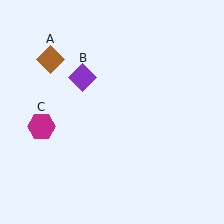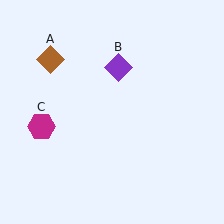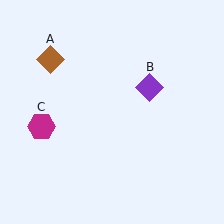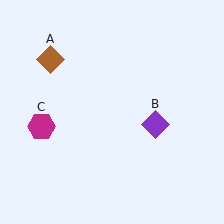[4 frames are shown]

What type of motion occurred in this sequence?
The purple diamond (object B) rotated clockwise around the center of the scene.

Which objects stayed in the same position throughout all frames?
Brown diamond (object A) and magenta hexagon (object C) remained stationary.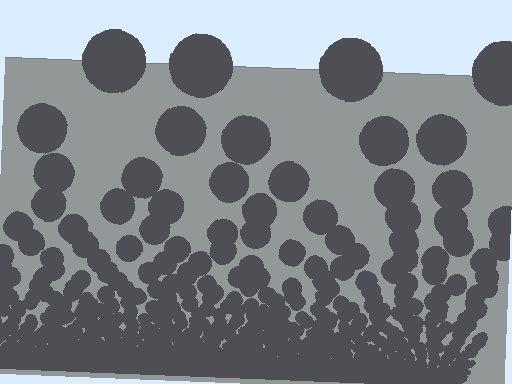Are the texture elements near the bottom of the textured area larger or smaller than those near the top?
Smaller. The gradient is inverted — elements near the bottom are smaller and denser.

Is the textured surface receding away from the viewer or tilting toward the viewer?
The surface appears to tilt toward the viewer. Texture elements get larger and sparser toward the top.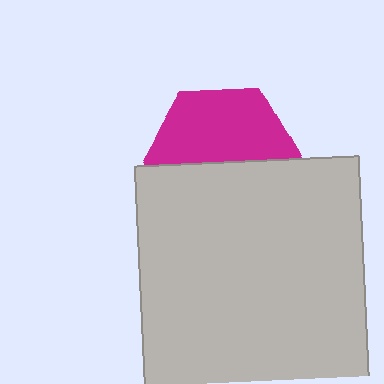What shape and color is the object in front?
The object in front is a light gray square.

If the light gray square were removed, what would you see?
You would see the complete magenta hexagon.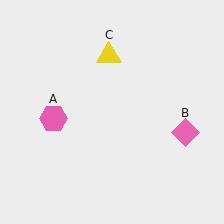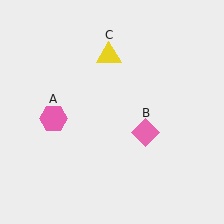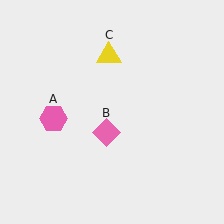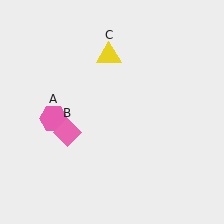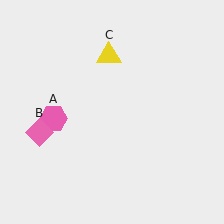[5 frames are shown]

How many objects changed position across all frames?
1 object changed position: pink diamond (object B).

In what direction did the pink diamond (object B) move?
The pink diamond (object B) moved left.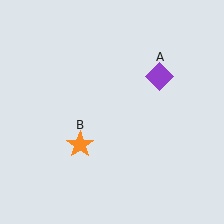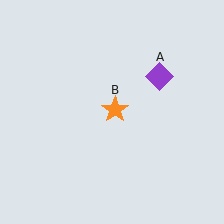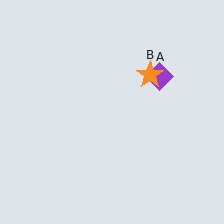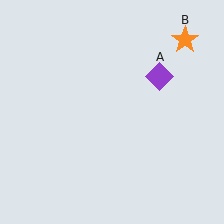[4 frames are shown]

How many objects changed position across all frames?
1 object changed position: orange star (object B).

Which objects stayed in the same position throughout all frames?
Purple diamond (object A) remained stationary.